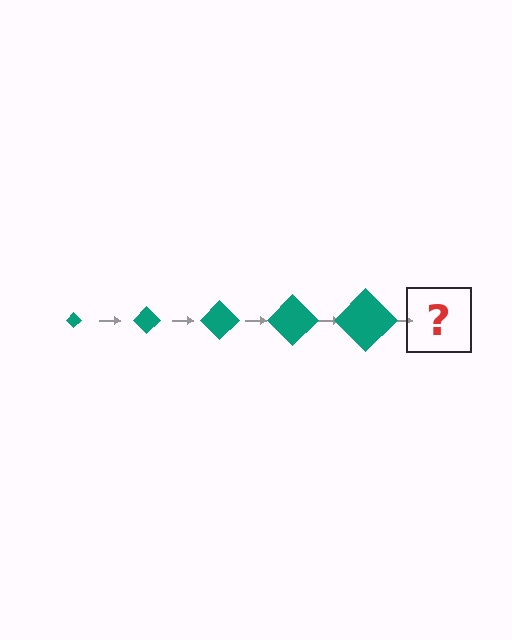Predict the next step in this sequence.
The next step is a teal diamond, larger than the previous one.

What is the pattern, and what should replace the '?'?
The pattern is that the diamond gets progressively larger each step. The '?' should be a teal diamond, larger than the previous one.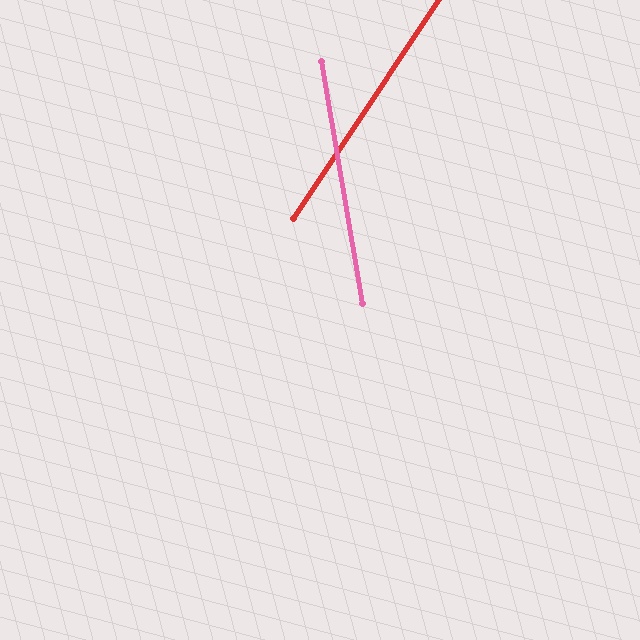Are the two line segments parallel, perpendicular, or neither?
Neither parallel nor perpendicular — they differ by about 43°.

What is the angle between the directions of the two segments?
Approximately 43 degrees.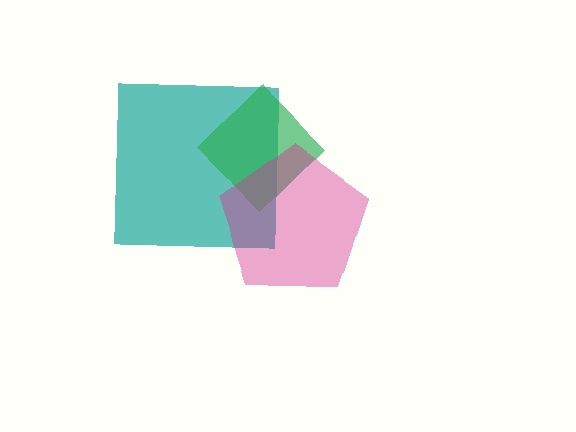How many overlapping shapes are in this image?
There are 3 overlapping shapes in the image.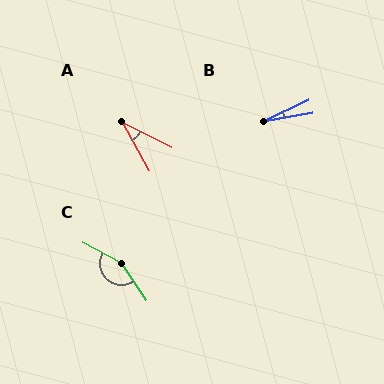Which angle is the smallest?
B, at approximately 15 degrees.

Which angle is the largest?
C, at approximately 151 degrees.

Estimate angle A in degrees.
Approximately 35 degrees.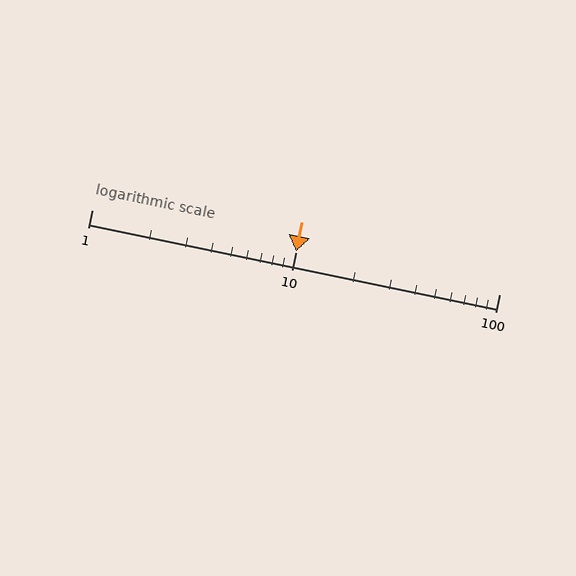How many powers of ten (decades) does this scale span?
The scale spans 2 decades, from 1 to 100.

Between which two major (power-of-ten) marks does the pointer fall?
The pointer is between 10 and 100.